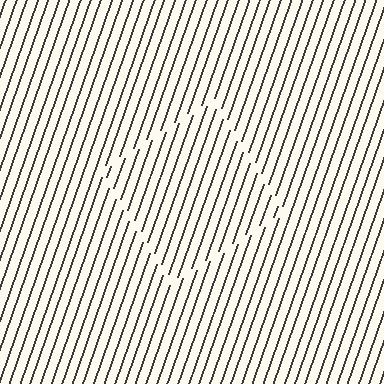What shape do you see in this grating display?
An illusory square. The interior of the shape contains the same grating, shifted by half a period — the contour is defined by the phase discontinuity where line-ends from the inner and outer gratings abut.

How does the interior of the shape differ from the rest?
The interior of the shape contains the same grating, shifted by half a period — the contour is defined by the phase discontinuity where line-ends from the inner and outer gratings abut.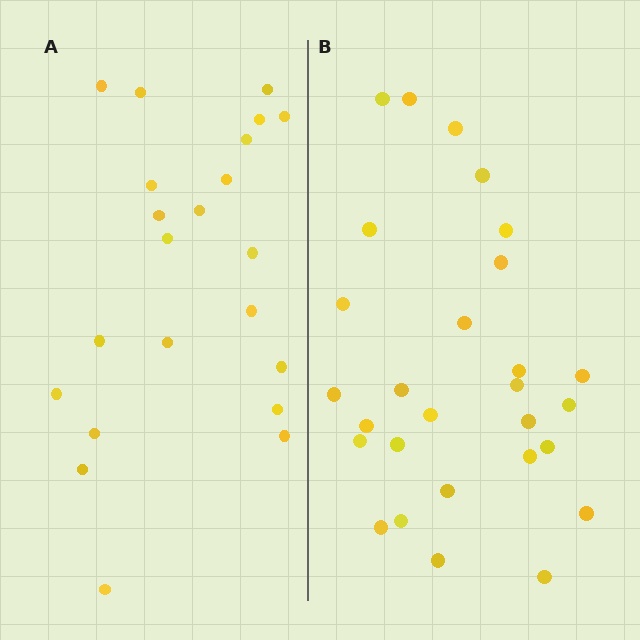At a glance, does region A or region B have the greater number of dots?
Region B (the right region) has more dots.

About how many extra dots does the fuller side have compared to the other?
Region B has about 6 more dots than region A.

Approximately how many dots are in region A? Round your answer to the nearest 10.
About 20 dots. (The exact count is 22, which rounds to 20.)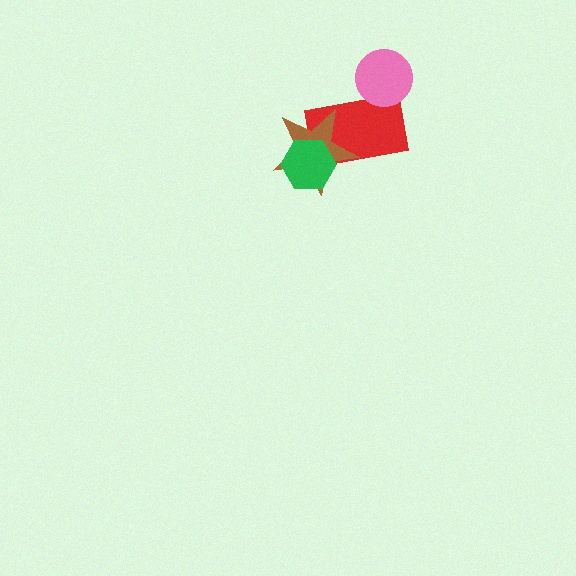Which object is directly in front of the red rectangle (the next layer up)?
The pink circle is directly in front of the red rectangle.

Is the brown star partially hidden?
Yes, it is partially covered by another shape.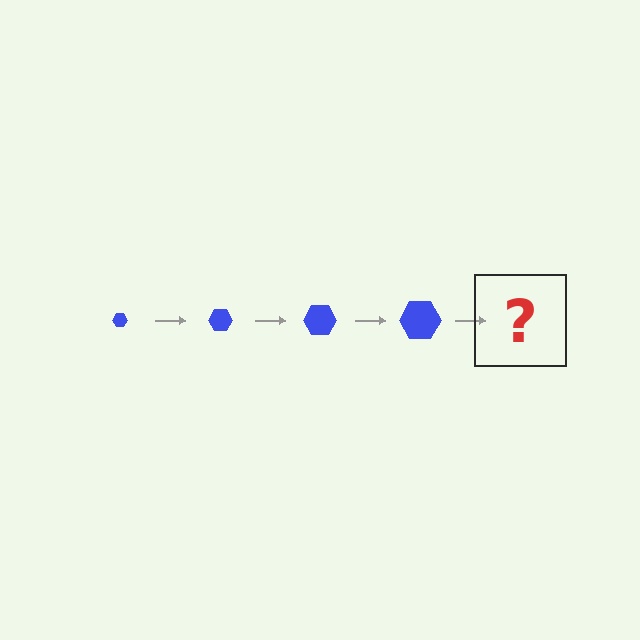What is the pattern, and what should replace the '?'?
The pattern is that the hexagon gets progressively larger each step. The '?' should be a blue hexagon, larger than the previous one.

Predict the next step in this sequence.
The next step is a blue hexagon, larger than the previous one.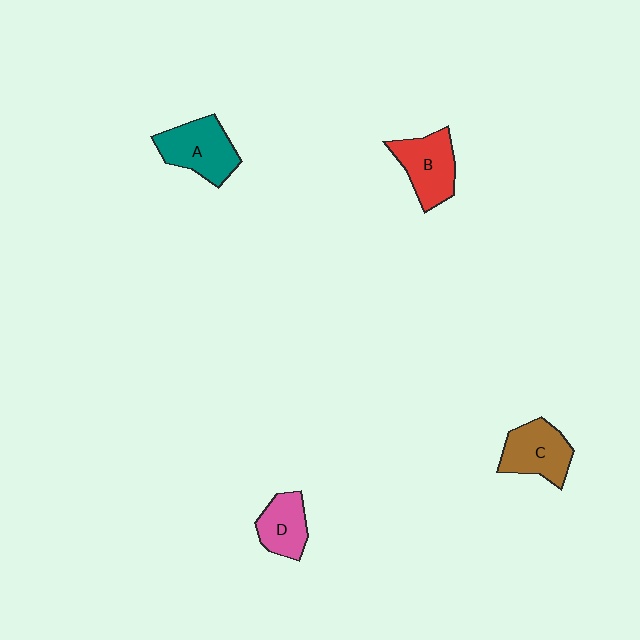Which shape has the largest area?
Shape A (teal).